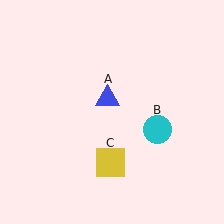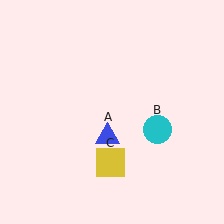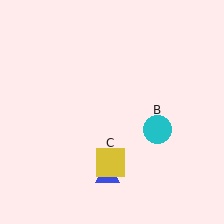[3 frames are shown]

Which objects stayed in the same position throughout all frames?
Cyan circle (object B) and yellow square (object C) remained stationary.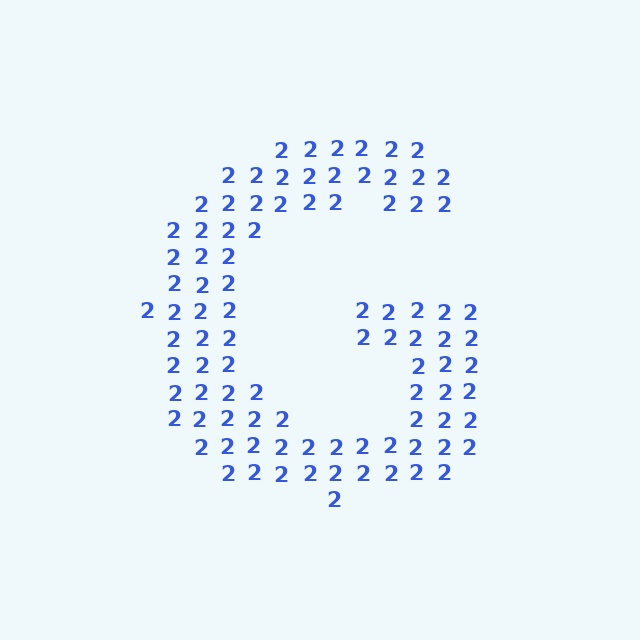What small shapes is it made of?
It is made of small digit 2's.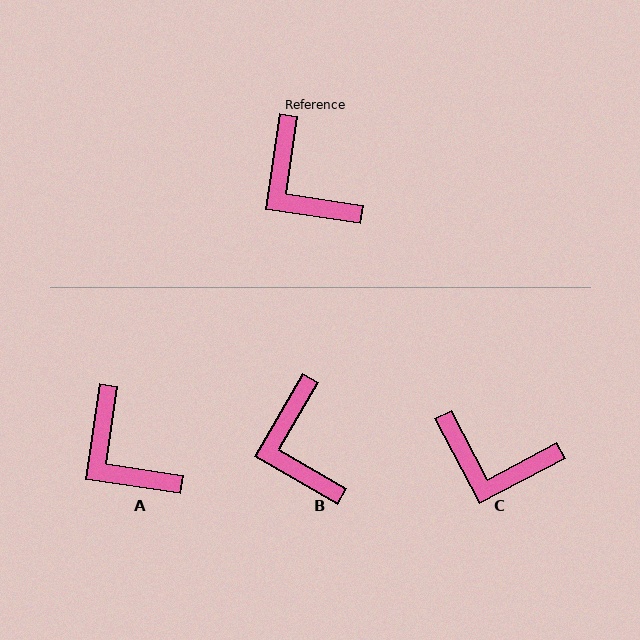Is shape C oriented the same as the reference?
No, it is off by about 37 degrees.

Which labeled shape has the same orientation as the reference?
A.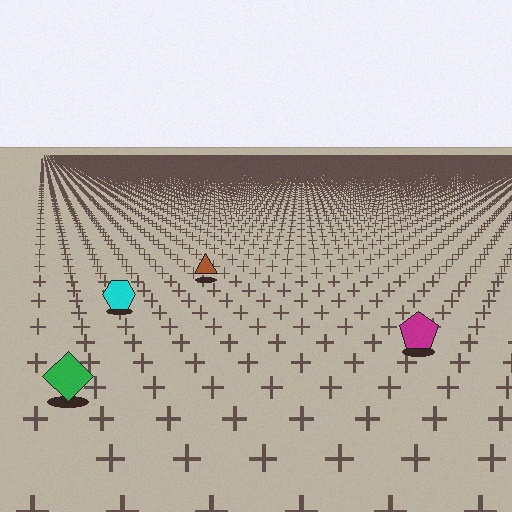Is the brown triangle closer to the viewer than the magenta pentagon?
No. The magenta pentagon is closer — you can tell from the texture gradient: the ground texture is coarser near it.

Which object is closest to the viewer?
The green diamond is closest. The texture marks near it are larger and more spread out.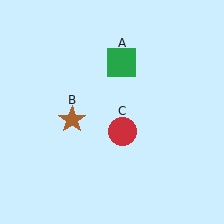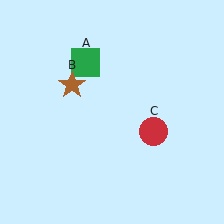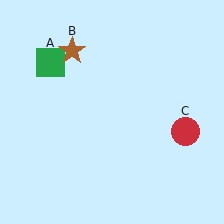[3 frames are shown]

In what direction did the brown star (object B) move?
The brown star (object B) moved up.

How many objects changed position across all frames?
3 objects changed position: green square (object A), brown star (object B), red circle (object C).